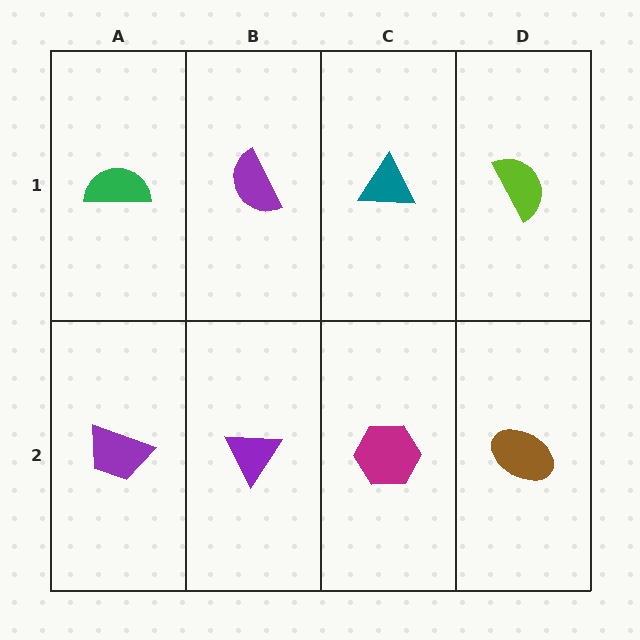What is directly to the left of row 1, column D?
A teal triangle.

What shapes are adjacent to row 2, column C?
A teal triangle (row 1, column C), a purple triangle (row 2, column B), a brown ellipse (row 2, column D).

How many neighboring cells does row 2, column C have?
3.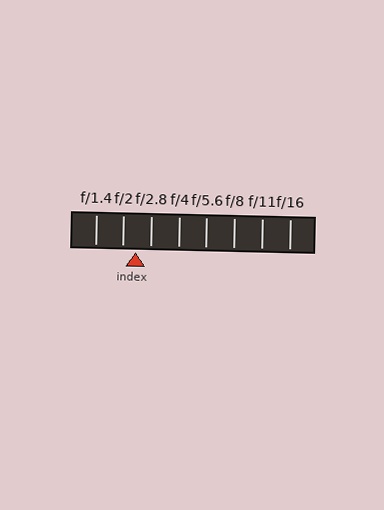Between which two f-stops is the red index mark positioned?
The index mark is between f/2 and f/2.8.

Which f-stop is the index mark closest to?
The index mark is closest to f/2.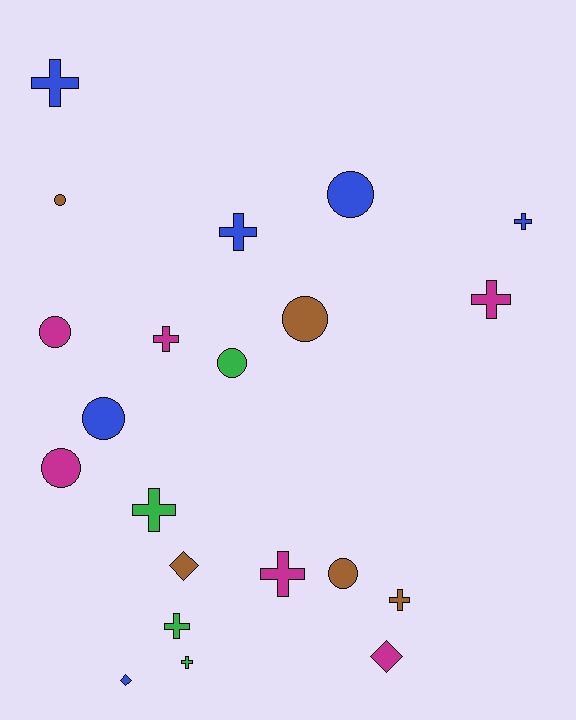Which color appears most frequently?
Magenta, with 6 objects.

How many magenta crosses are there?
There are 3 magenta crosses.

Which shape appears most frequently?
Cross, with 10 objects.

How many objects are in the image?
There are 21 objects.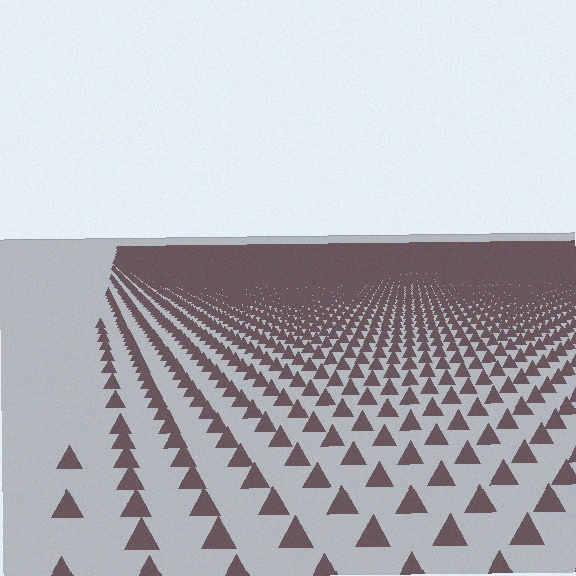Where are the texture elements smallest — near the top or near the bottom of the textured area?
Near the top.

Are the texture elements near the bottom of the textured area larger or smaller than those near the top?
Larger. Near the bottom, elements are closer to the viewer and appear at a bigger on-screen size.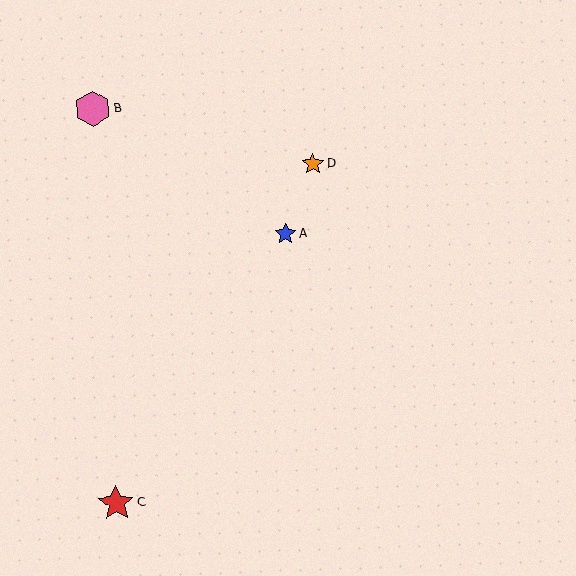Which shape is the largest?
The red star (labeled C) is the largest.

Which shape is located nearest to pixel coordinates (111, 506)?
The red star (labeled C) at (116, 503) is nearest to that location.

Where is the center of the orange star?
The center of the orange star is at (313, 164).